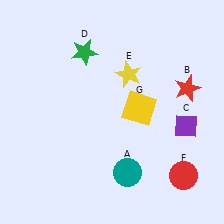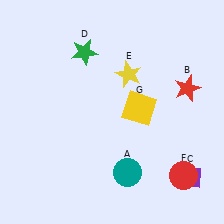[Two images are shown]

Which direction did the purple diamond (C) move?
The purple diamond (C) moved down.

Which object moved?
The purple diamond (C) moved down.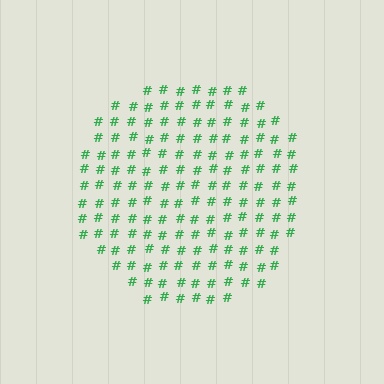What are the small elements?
The small elements are hash symbols.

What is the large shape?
The large shape is a circle.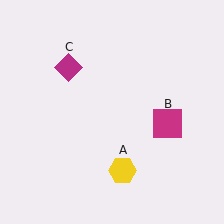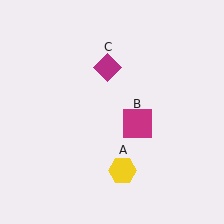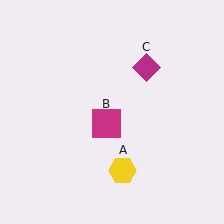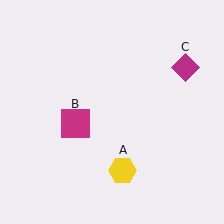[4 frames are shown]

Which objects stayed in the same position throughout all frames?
Yellow hexagon (object A) remained stationary.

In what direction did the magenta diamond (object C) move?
The magenta diamond (object C) moved right.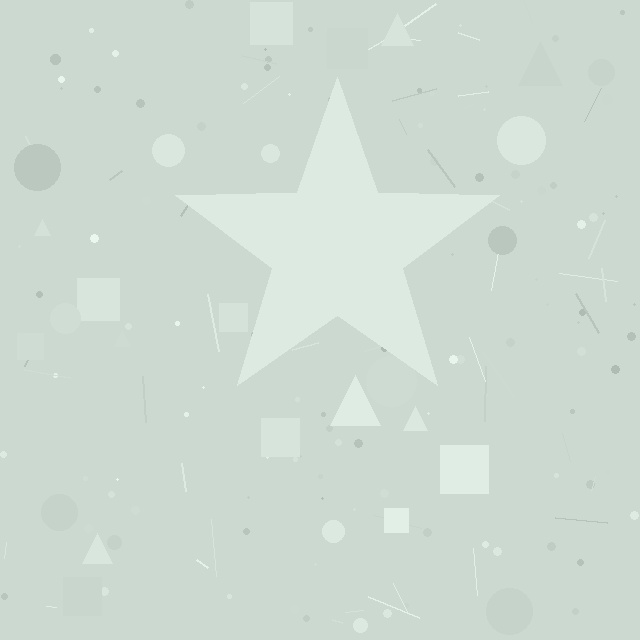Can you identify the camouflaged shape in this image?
The camouflaged shape is a star.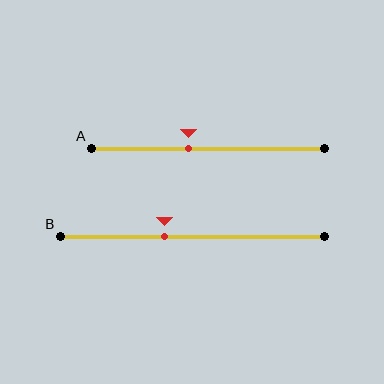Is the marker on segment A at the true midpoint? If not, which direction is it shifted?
No, the marker on segment A is shifted to the left by about 8% of the segment length.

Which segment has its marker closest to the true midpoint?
Segment A has its marker closest to the true midpoint.